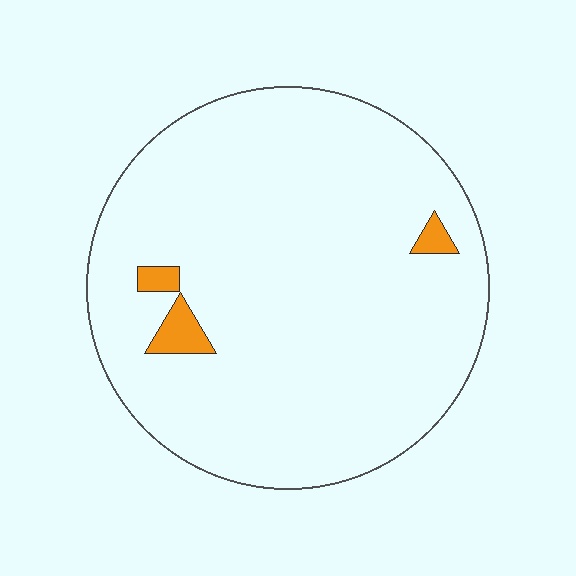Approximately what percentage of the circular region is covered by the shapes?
Approximately 5%.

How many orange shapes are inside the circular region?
3.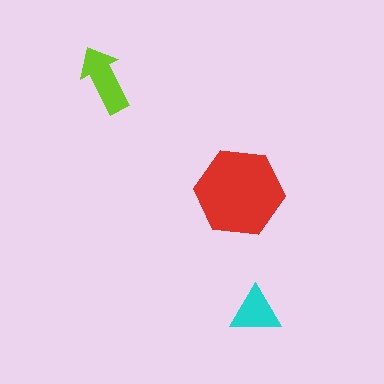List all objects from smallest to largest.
The cyan triangle, the lime arrow, the red hexagon.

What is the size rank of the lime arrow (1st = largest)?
2nd.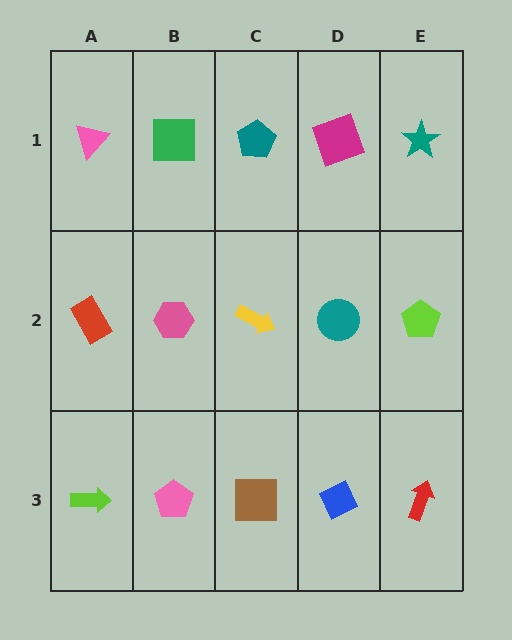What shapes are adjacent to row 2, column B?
A green square (row 1, column B), a pink pentagon (row 3, column B), a red rectangle (row 2, column A), a yellow arrow (row 2, column C).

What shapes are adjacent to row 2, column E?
A teal star (row 1, column E), a red arrow (row 3, column E), a teal circle (row 2, column D).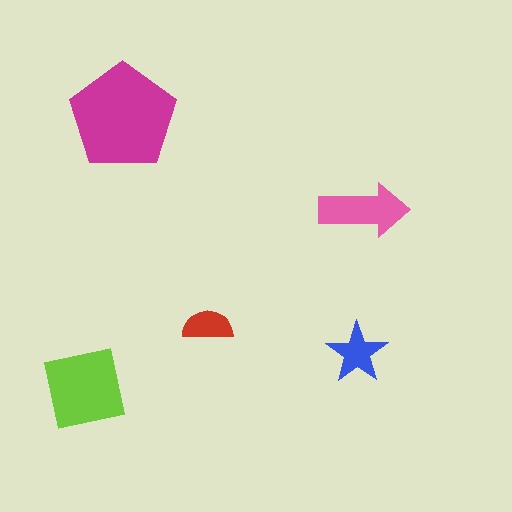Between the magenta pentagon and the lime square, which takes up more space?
The magenta pentagon.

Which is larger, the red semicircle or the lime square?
The lime square.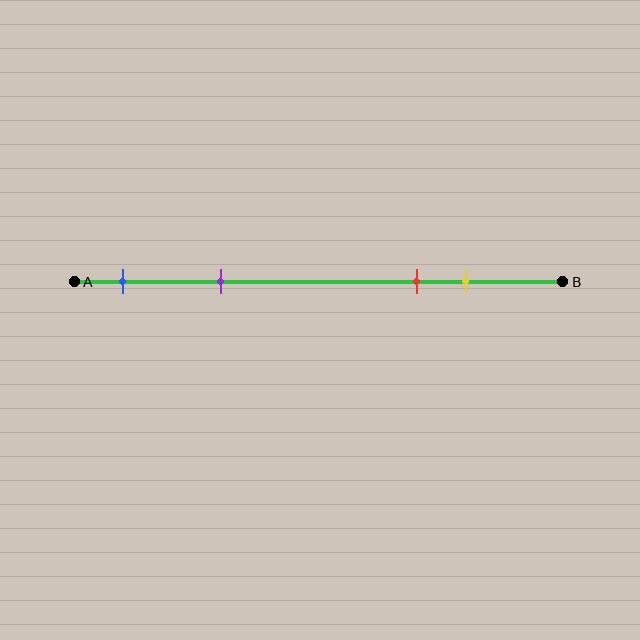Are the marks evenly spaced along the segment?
No, the marks are not evenly spaced.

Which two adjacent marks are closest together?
The red and yellow marks are the closest adjacent pair.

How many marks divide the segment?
There are 4 marks dividing the segment.